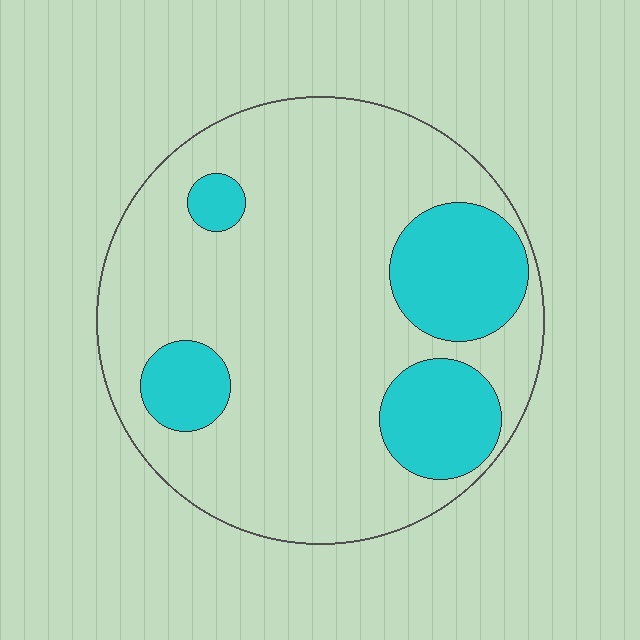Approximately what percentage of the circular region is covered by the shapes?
Approximately 25%.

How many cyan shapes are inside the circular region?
4.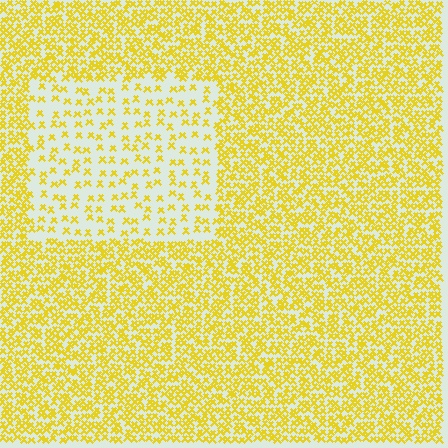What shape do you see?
I see a rectangle.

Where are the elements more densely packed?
The elements are more densely packed outside the rectangle boundary.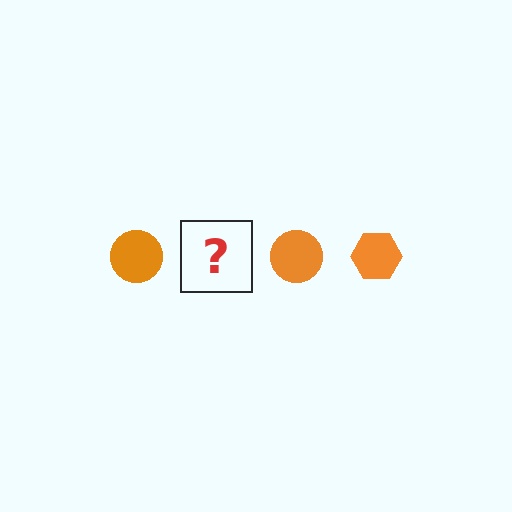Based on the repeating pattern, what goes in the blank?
The blank should be an orange hexagon.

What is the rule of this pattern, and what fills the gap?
The rule is that the pattern cycles through circle, hexagon shapes in orange. The gap should be filled with an orange hexagon.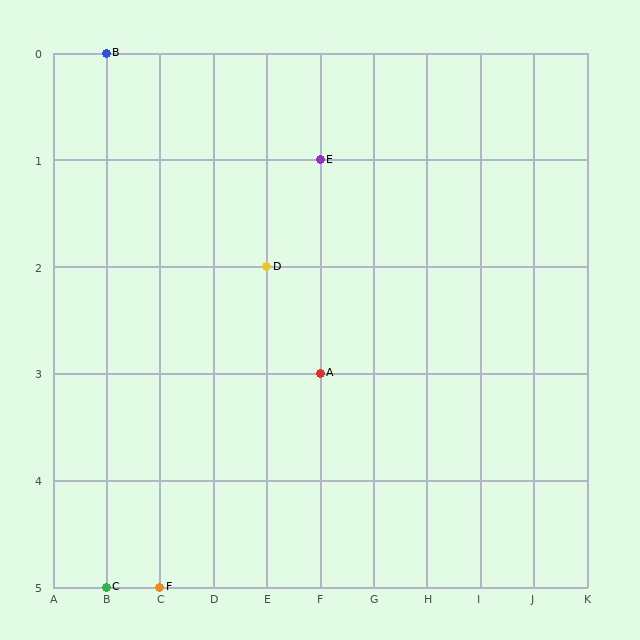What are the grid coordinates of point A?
Point A is at grid coordinates (F, 3).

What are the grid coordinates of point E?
Point E is at grid coordinates (F, 1).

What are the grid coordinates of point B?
Point B is at grid coordinates (B, 0).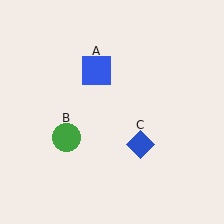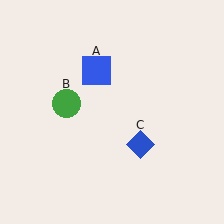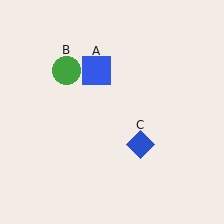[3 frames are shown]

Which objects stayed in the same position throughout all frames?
Blue square (object A) and blue diamond (object C) remained stationary.